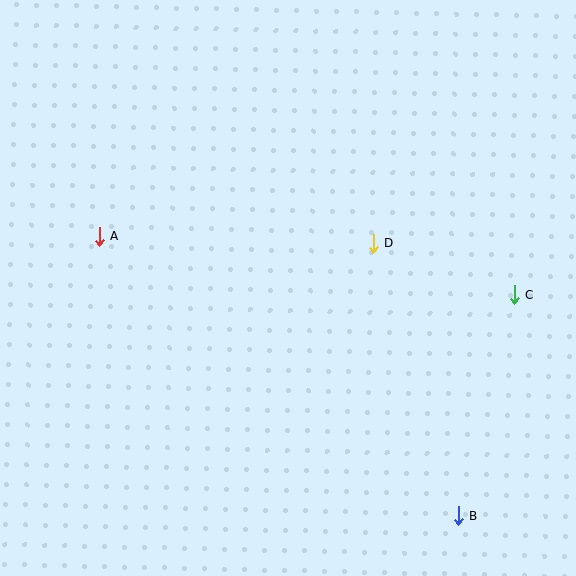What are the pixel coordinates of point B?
Point B is at (458, 515).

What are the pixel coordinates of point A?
Point A is at (99, 236).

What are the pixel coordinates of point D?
Point D is at (373, 243).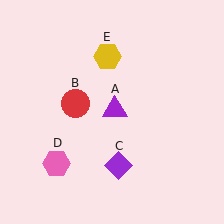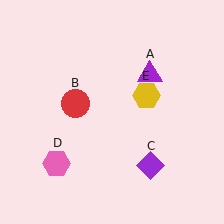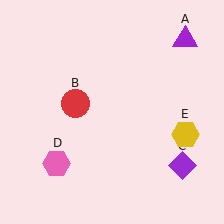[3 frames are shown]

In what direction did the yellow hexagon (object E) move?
The yellow hexagon (object E) moved down and to the right.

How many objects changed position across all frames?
3 objects changed position: purple triangle (object A), purple diamond (object C), yellow hexagon (object E).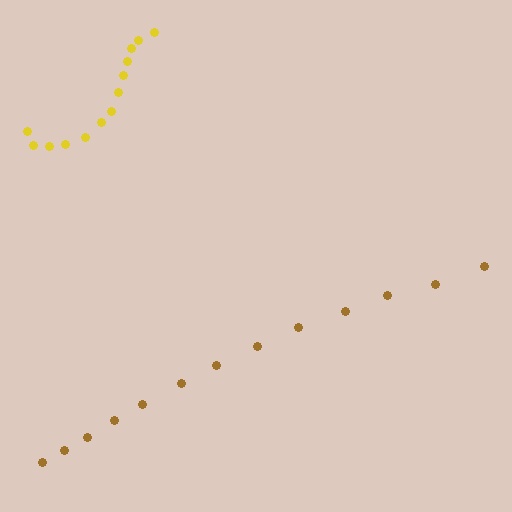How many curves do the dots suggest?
There are 2 distinct paths.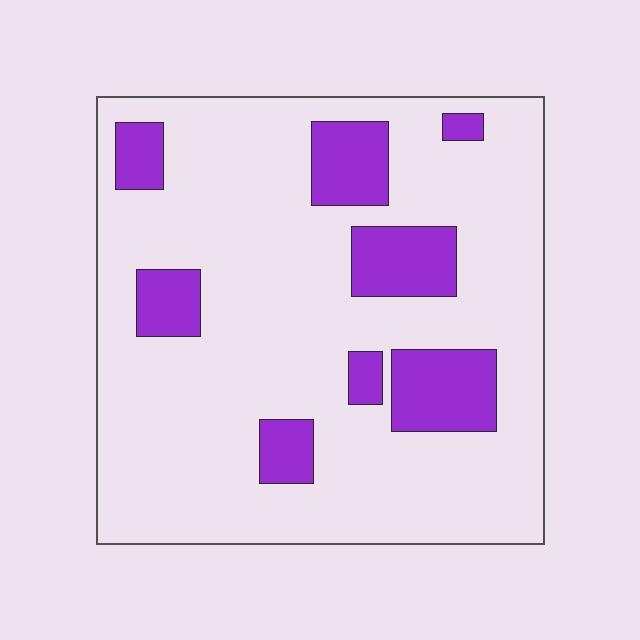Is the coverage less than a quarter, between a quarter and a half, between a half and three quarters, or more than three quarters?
Less than a quarter.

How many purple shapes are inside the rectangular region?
8.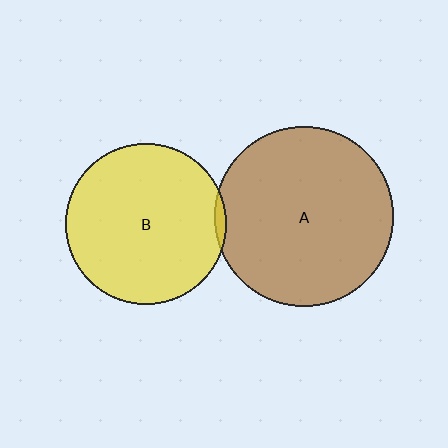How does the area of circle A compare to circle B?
Approximately 1.2 times.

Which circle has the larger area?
Circle A (brown).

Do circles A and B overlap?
Yes.